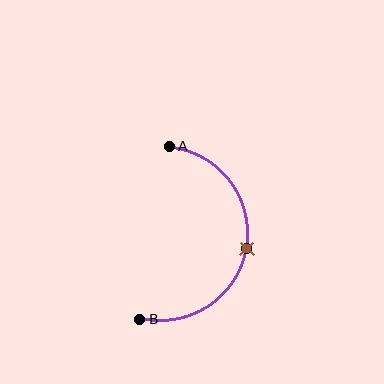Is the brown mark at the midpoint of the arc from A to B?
Yes. The brown mark lies on the arc at equal arc-length from both A and B — it is the arc midpoint.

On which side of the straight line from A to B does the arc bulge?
The arc bulges to the right of the straight line connecting A and B.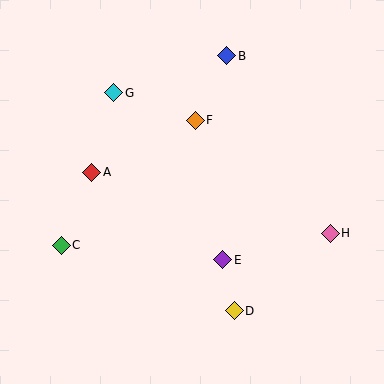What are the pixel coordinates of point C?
Point C is at (61, 245).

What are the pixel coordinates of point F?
Point F is at (195, 120).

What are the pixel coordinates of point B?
Point B is at (227, 56).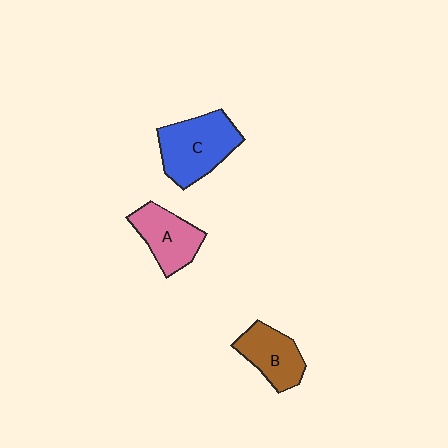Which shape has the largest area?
Shape C (blue).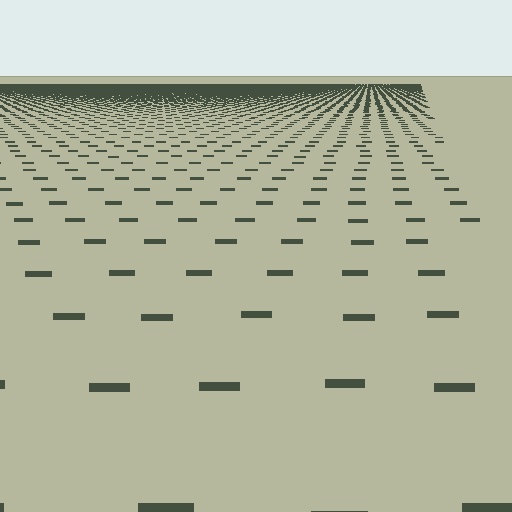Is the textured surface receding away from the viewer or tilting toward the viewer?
The surface is receding away from the viewer. Texture elements get smaller and denser toward the top.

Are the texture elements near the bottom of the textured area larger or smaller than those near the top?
Larger. Near the bottom, elements are closer to the viewer and appear at a bigger on-screen size.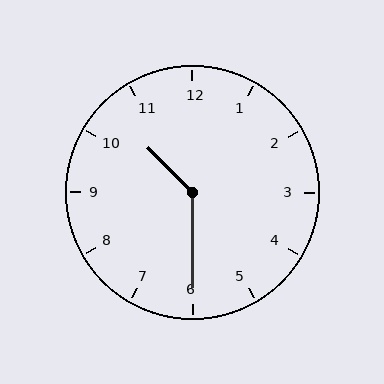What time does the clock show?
10:30.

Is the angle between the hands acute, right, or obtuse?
It is obtuse.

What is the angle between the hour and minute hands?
Approximately 135 degrees.